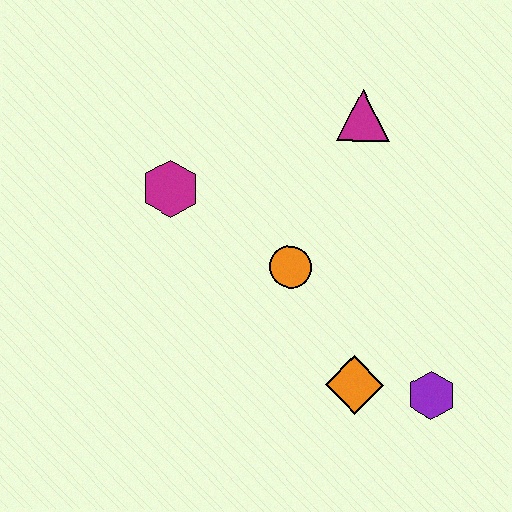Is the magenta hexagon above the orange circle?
Yes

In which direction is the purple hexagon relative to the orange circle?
The purple hexagon is to the right of the orange circle.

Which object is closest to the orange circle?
The orange diamond is closest to the orange circle.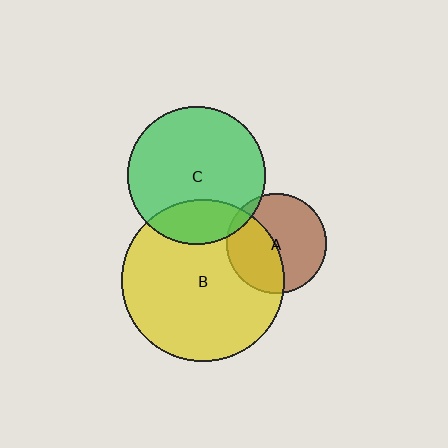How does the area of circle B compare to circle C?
Approximately 1.4 times.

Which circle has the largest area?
Circle B (yellow).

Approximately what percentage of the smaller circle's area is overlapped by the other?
Approximately 45%.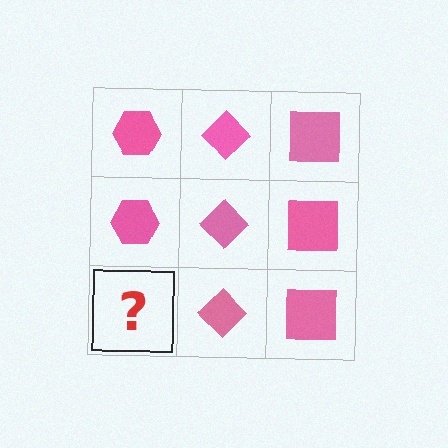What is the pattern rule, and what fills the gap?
The rule is that each column has a consistent shape. The gap should be filled with a pink hexagon.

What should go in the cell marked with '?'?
The missing cell should contain a pink hexagon.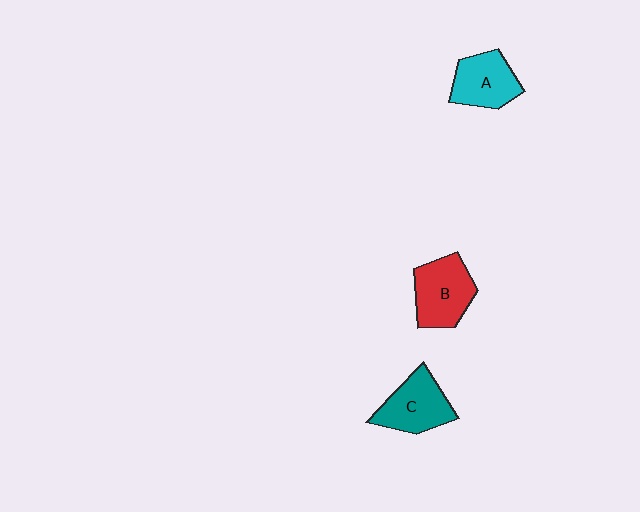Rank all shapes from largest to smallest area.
From largest to smallest: B (red), C (teal), A (cyan).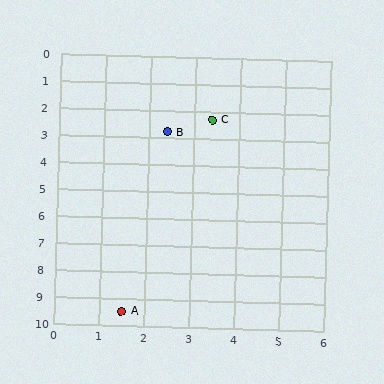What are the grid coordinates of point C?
Point C is at approximately (3.4, 2.3).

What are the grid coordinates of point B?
Point B is at approximately (2.4, 2.8).